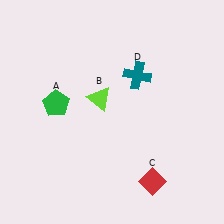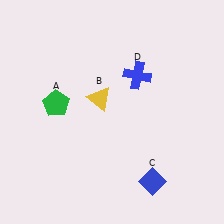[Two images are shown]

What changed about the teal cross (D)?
In Image 1, D is teal. In Image 2, it changed to blue.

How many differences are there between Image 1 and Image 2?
There are 3 differences between the two images.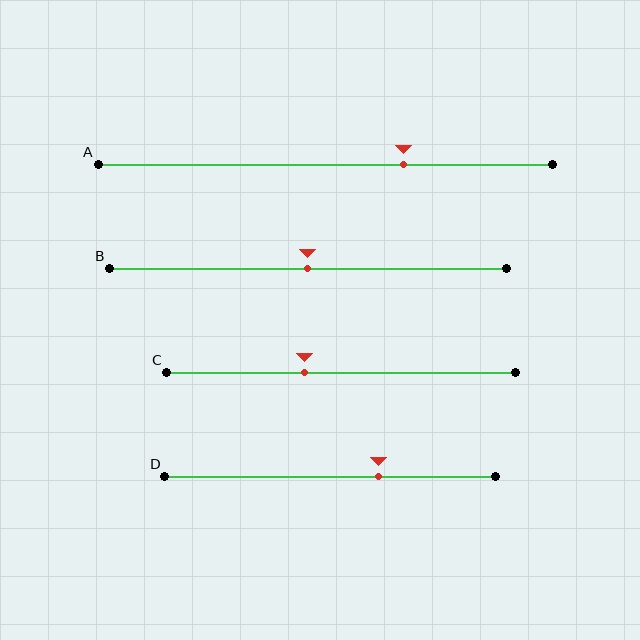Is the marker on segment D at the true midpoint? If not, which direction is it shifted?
No, the marker on segment D is shifted to the right by about 15% of the segment length.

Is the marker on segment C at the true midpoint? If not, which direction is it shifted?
No, the marker on segment C is shifted to the left by about 10% of the segment length.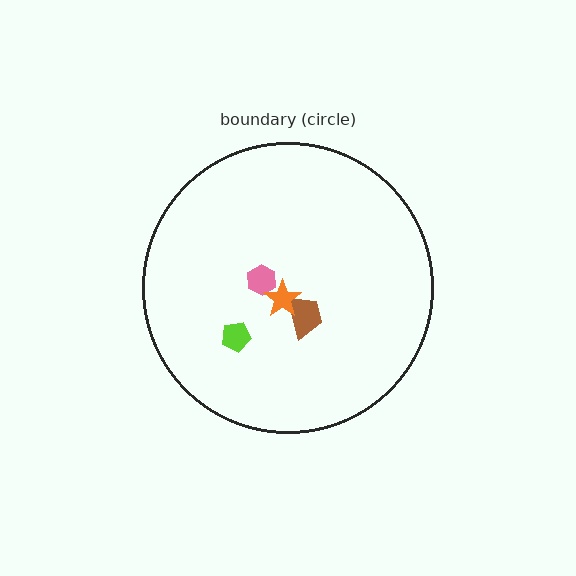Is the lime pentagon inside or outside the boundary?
Inside.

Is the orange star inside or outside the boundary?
Inside.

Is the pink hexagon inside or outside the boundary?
Inside.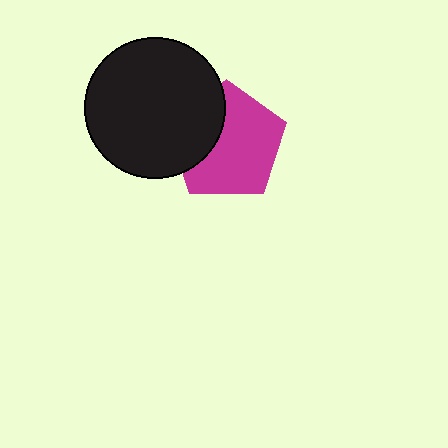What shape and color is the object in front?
The object in front is a black circle.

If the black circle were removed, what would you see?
You would see the complete magenta pentagon.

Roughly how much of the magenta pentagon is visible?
Most of it is visible (roughly 68%).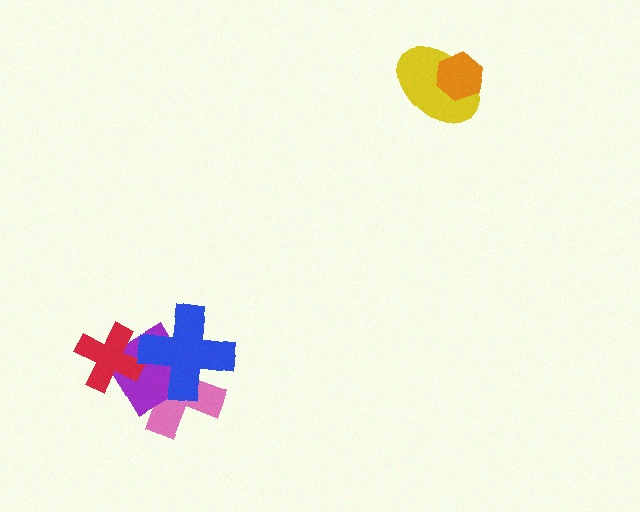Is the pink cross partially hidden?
Yes, it is partially covered by another shape.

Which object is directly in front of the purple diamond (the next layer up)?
The red cross is directly in front of the purple diamond.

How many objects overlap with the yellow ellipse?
1 object overlaps with the yellow ellipse.